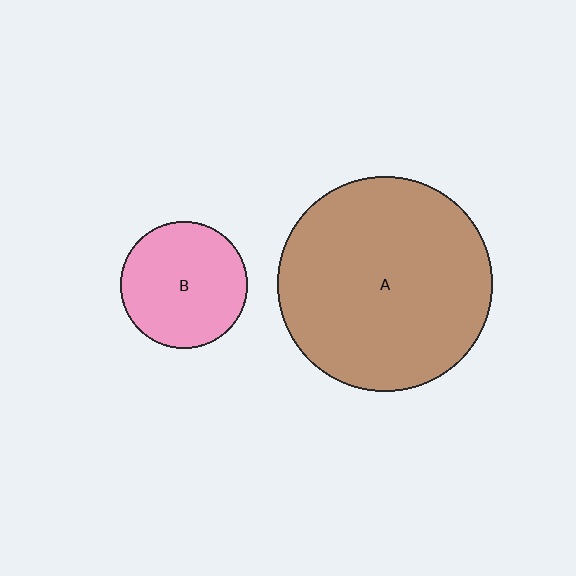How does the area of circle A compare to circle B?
Approximately 2.9 times.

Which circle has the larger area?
Circle A (brown).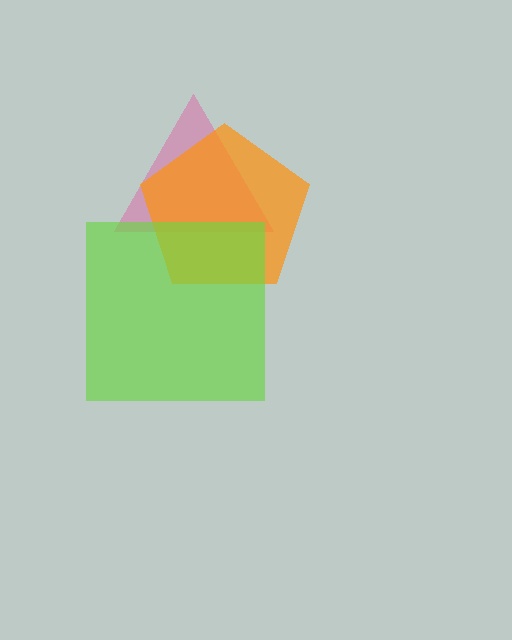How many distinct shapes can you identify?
There are 3 distinct shapes: a pink triangle, an orange pentagon, a lime square.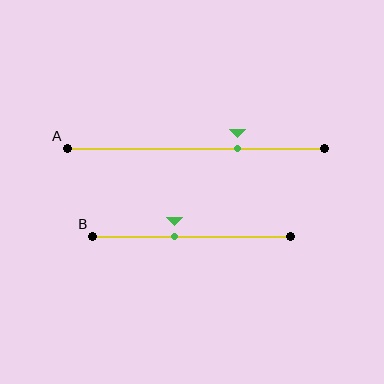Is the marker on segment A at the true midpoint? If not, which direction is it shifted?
No, the marker on segment A is shifted to the right by about 16% of the segment length.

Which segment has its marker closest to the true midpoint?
Segment B has its marker closest to the true midpoint.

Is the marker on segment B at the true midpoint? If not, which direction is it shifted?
No, the marker on segment B is shifted to the left by about 9% of the segment length.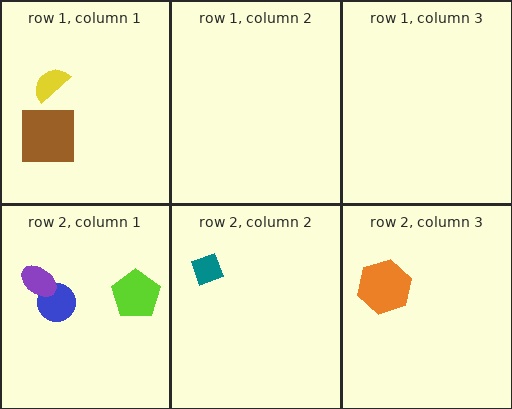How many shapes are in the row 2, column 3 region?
1.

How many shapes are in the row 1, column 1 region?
2.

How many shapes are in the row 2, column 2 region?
1.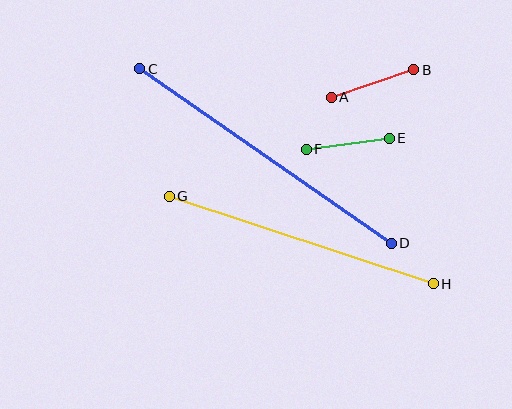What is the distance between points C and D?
The distance is approximately 306 pixels.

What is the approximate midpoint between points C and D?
The midpoint is at approximately (266, 156) pixels.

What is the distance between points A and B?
The distance is approximately 87 pixels.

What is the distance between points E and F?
The distance is approximately 84 pixels.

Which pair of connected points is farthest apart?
Points C and D are farthest apart.